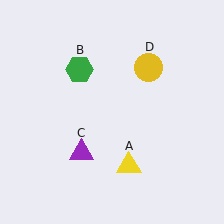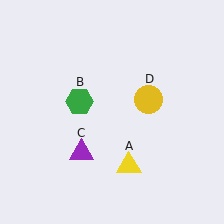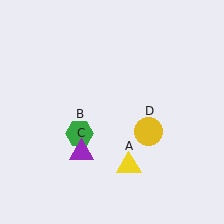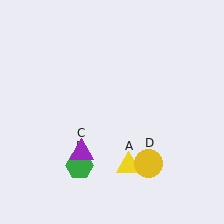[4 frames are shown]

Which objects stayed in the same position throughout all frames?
Yellow triangle (object A) and purple triangle (object C) remained stationary.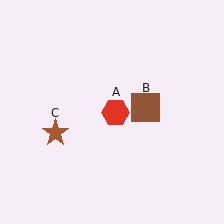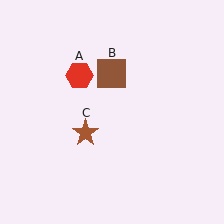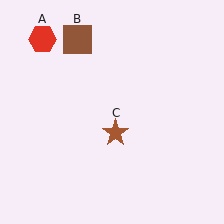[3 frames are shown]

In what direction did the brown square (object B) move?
The brown square (object B) moved up and to the left.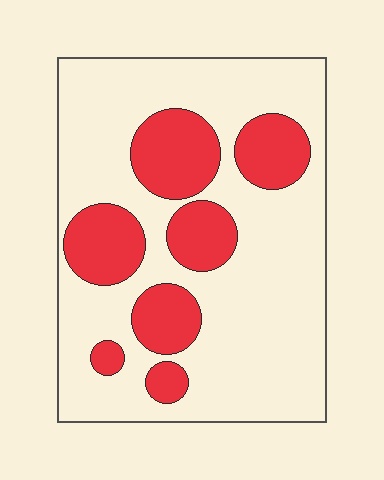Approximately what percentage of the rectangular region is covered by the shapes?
Approximately 25%.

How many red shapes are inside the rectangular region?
7.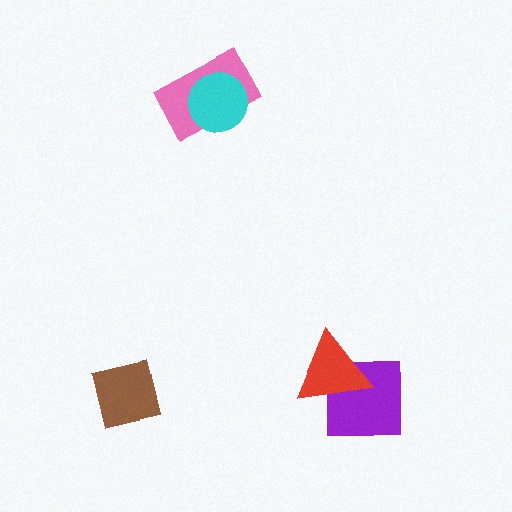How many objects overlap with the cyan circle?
1 object overlaps with the cyan circle.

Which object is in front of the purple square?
The red triangle is in front of the purple square.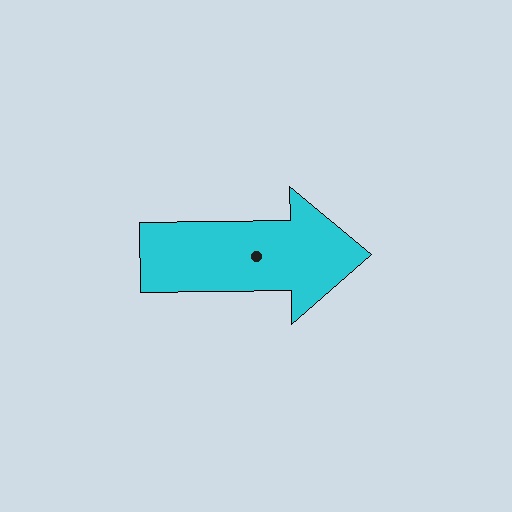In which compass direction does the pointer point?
East.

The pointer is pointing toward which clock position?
Roughly 3 o'clock.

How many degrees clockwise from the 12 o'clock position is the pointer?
Approximately 89 degrees.